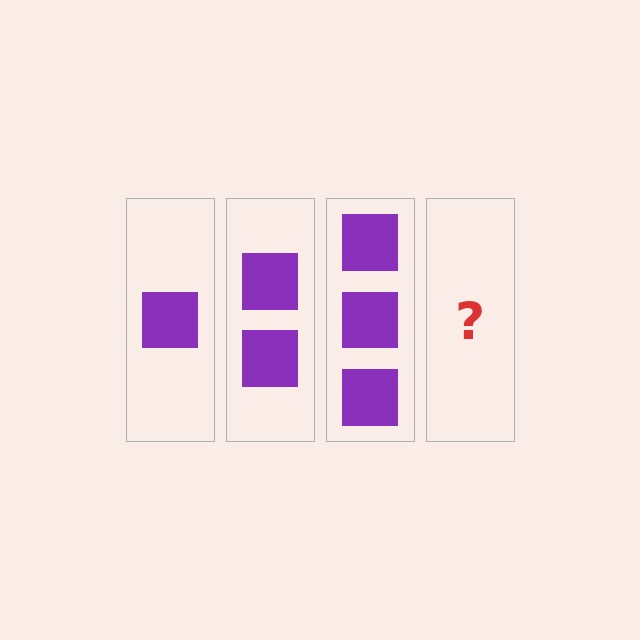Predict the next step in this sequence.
The next step is 4 squares.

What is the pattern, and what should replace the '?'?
The pattern is that each step adds one more square. The '?' should be 4 squares.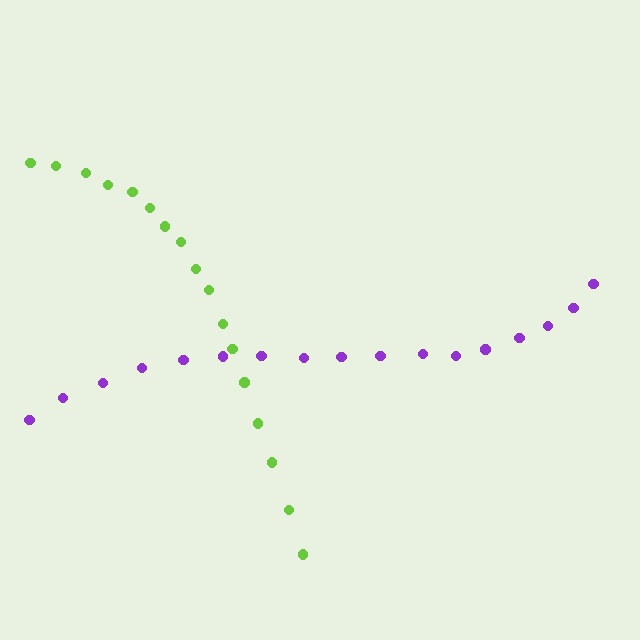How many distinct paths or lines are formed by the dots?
There are 2 distinct paths.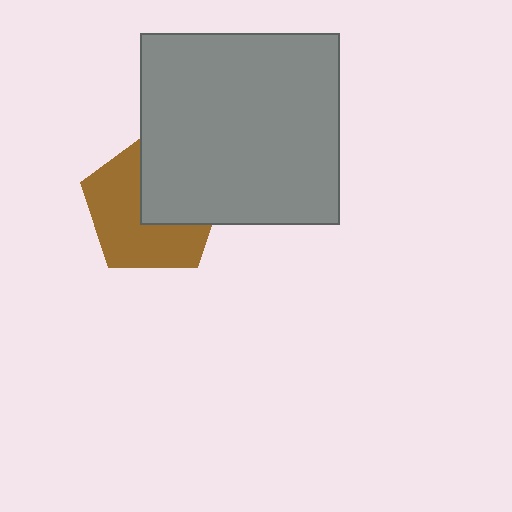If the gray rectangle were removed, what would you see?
You would see the complete brown pentagon.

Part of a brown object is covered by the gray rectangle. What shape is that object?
It is a pentagon.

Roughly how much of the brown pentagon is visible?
About half of it is visible (roughly 57%).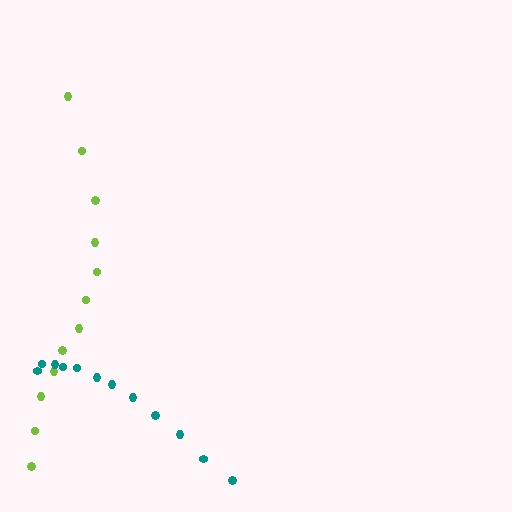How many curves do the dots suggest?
There are 2 distinct paths.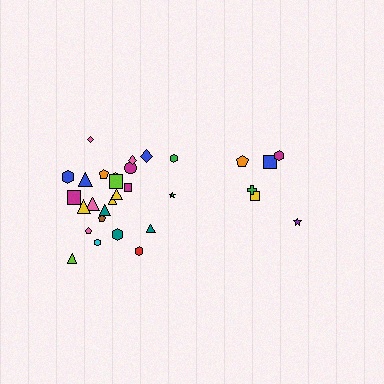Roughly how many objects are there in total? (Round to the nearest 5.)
Roughly 30 objects in total.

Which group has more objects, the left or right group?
The left group.